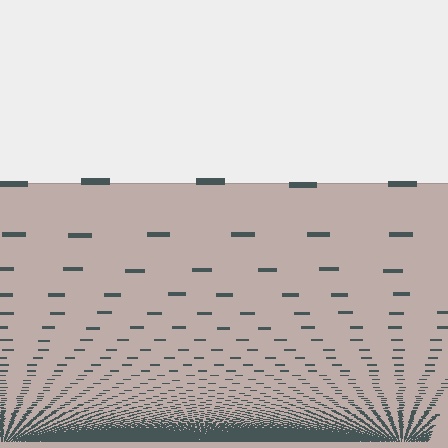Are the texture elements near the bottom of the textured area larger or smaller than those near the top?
Smaller. The gradient is inverted — elements near the bottom are smaller and denser.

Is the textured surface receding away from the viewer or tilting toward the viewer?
The surface appears to tilt toward the viewer. Texture elements get larger and sparser toward the top.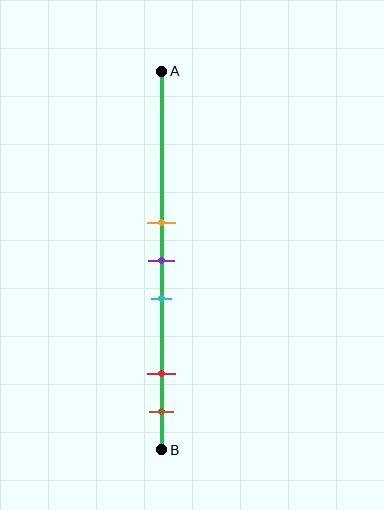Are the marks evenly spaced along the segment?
No, the marks are not evenly spaced.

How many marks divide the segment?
There are 5 marks dividing the segment.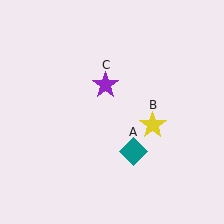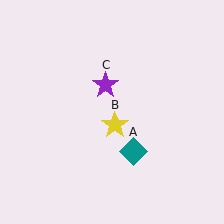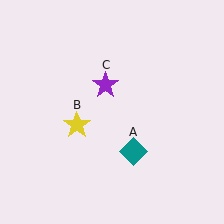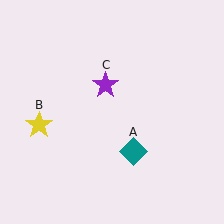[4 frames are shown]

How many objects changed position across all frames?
1 object changed position: yellow star (object B).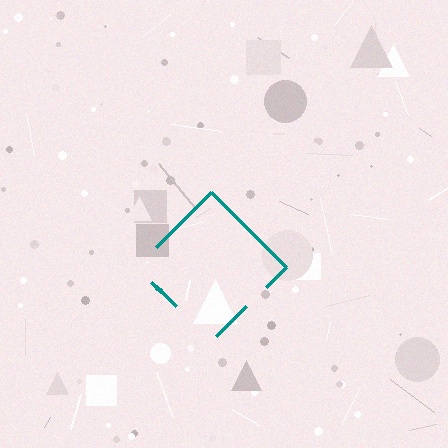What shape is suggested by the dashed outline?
The dashed outline suggests a diamond.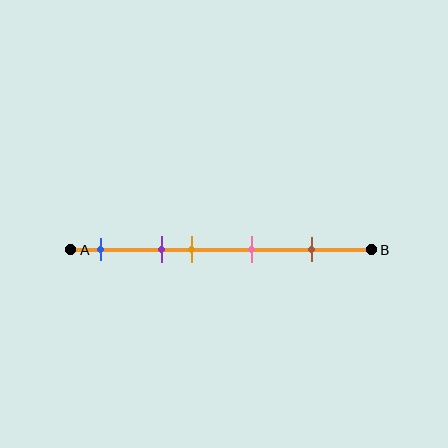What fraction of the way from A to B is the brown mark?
The brown mark is approximately 80% (0.8) of the way from A to B.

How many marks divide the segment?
There are 5 marks dividing the segment.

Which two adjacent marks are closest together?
The purple and orange marks are the closest adjacent pair.